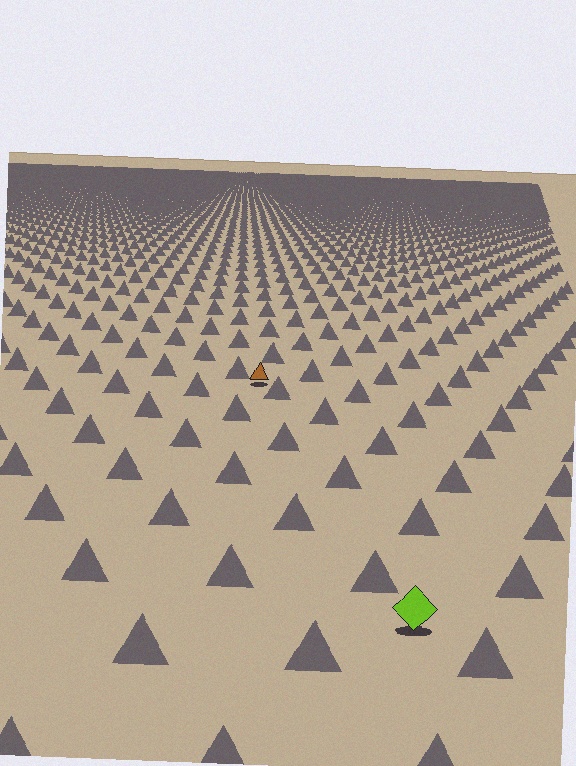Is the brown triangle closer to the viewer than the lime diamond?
No. The lime diamond is closer — you can tell from the texture gradient: the ground texture is coarser near it.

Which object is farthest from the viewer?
The brown triangle is farthest from the viewer. It appears smaller and the ground texture around it is denser.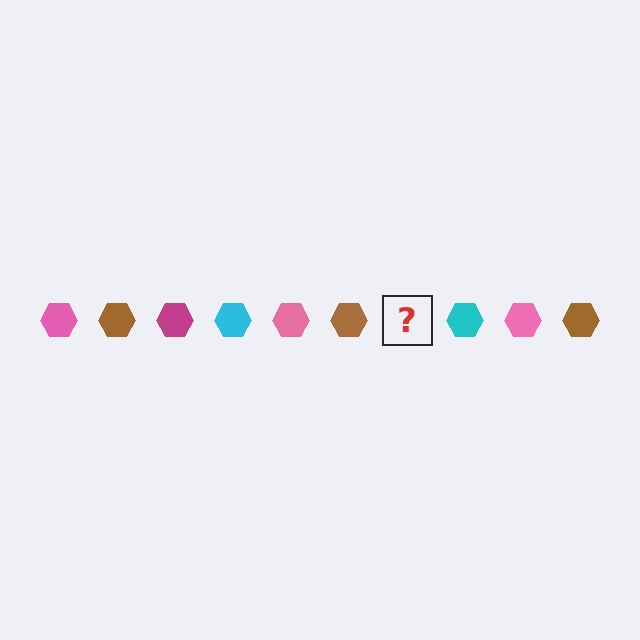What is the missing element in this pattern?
The missing element is a magenta hexagon.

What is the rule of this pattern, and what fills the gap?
The rule is that the pattern cycles through pink, brown, magenta, cyan hexagons. The gap should be filled with a magenta hexagon.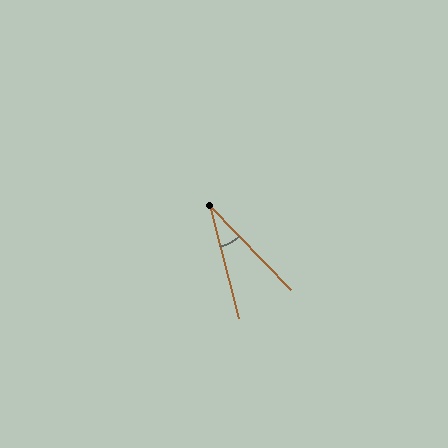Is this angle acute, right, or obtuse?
It is acute.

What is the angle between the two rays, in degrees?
Approximately 29 degrees.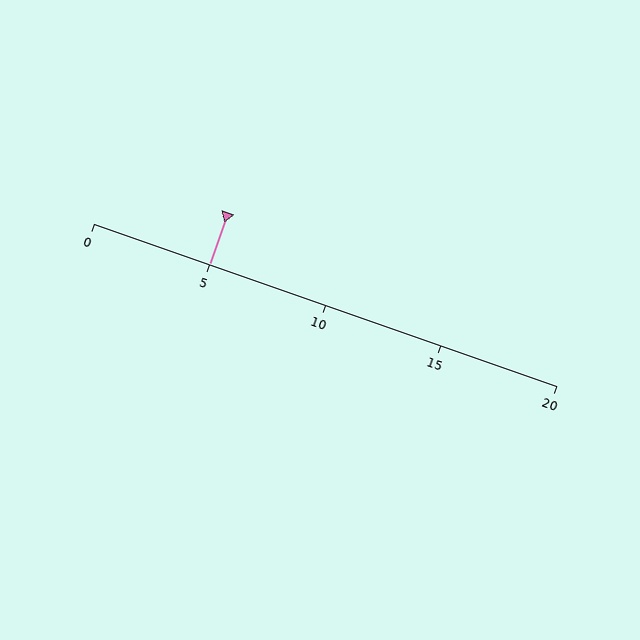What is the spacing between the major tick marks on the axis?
The major ticks are spaced 5 apart.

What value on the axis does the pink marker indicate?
The marker indicates approximately 5.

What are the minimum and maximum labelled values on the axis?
The axis runs from 0 to 20.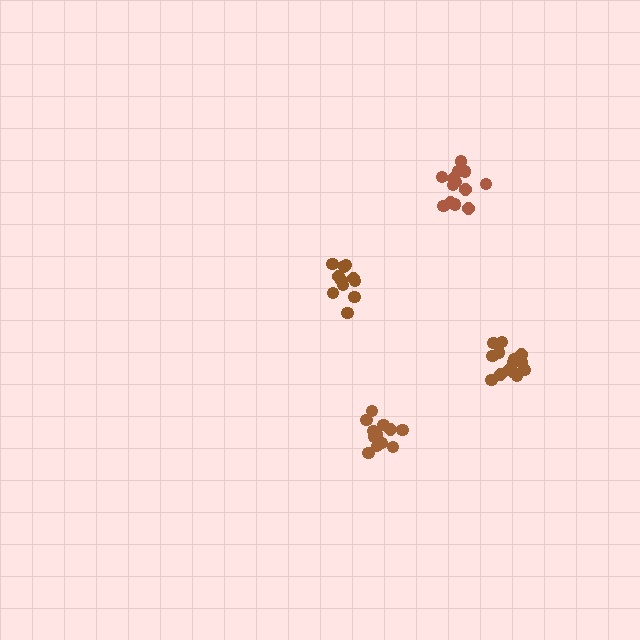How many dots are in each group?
Group 1: 11 dots, Group 2: 12 dots, Group 3: 14 dots, Group 4: 14 dots (51 total).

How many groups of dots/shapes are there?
There are 4 groups.